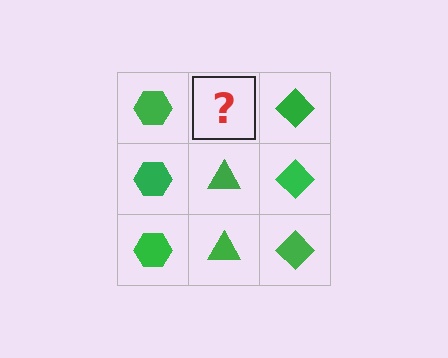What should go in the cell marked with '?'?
The missing cell should contain a green triangle.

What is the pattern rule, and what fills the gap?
The rule is that each column has a consistent shape. The gap should be filled with a green triangle.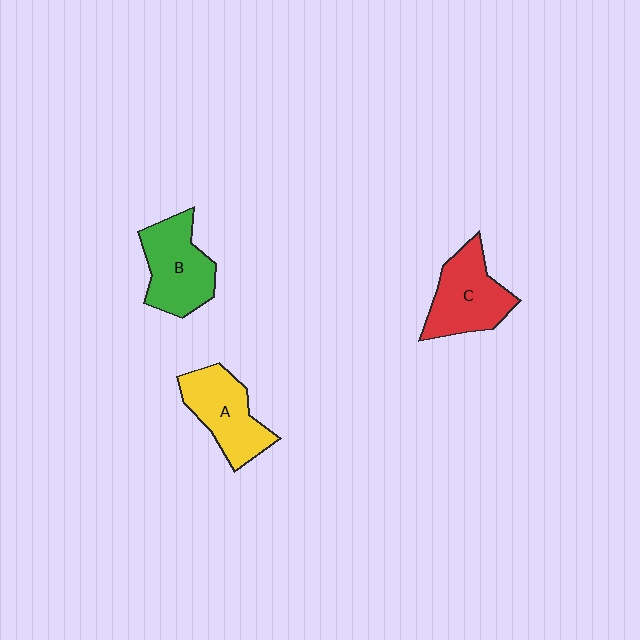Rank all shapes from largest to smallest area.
From largest to smallest: B (green), C (red), A (yellow).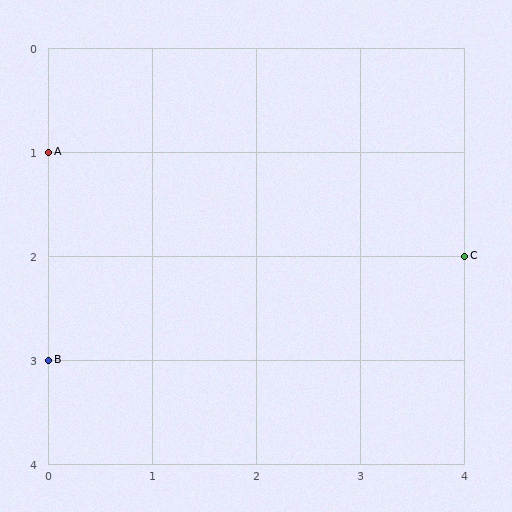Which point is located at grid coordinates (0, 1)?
Point A is at (0, 1).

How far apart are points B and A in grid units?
Points B and A are 2 rows apart.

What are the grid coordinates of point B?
Point B is at grid coordinates (0, 3).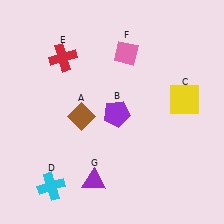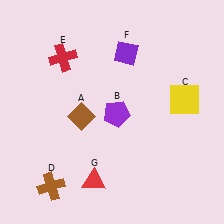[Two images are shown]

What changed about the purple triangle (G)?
In Image 1, G is purple. In Image 2, it changed to red.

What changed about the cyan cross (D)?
In Image 1, D is cyan. In Image 2, it changed to brown.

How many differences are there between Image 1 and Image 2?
There are 3 differences between the two images.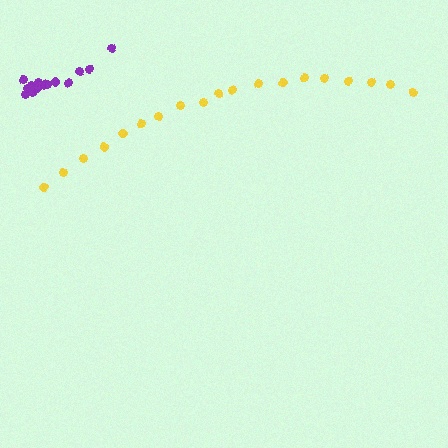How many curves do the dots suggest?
There are 2 distinct paths.